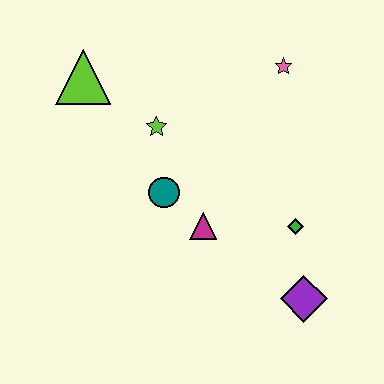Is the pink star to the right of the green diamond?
No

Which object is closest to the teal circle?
The magenta triangle is closest to the teal circle.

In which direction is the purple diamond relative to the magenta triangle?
The purple diamond is to the right of the magenta triangle.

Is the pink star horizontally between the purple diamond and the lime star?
Yes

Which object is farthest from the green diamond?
The lime triangle is farthest from the green diamond.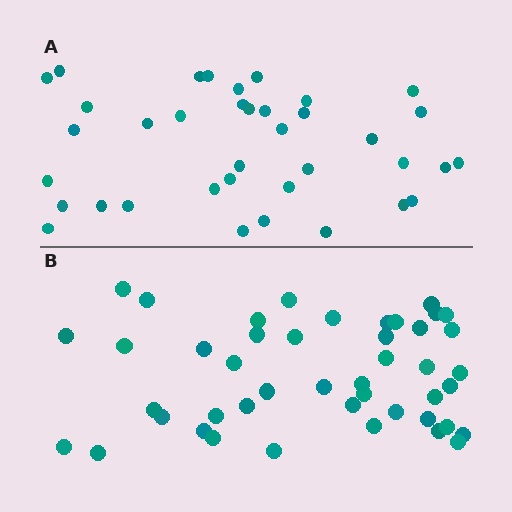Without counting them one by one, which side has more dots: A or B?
Region B (the bottom region) has more dots.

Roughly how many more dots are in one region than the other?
Region B has roughly 8 or so more dots than region A.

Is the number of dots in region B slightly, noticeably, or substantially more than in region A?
Region B has only slightly more — the two regions are fairly close. The ratio is roughly 1.2 to 1.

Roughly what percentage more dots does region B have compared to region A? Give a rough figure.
About 20% more.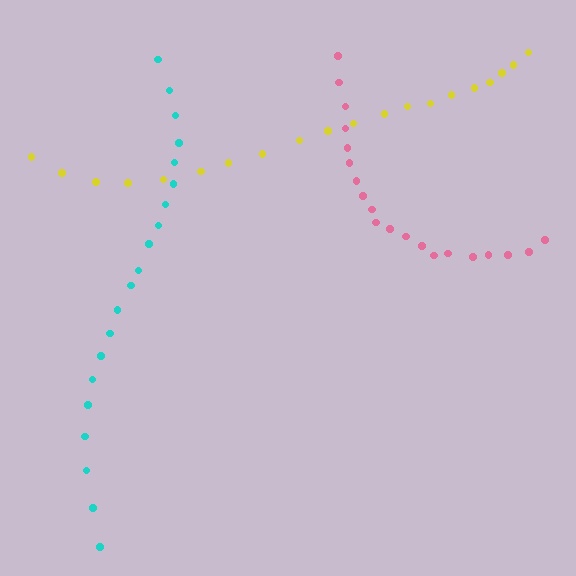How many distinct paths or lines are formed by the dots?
There are 3 distinct paths.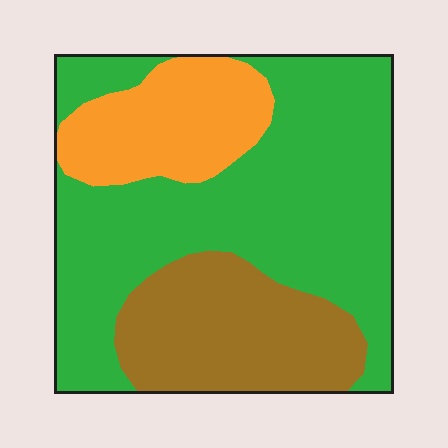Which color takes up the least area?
Orange, at roughly 20%.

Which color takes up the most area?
Green, at roughly 60%.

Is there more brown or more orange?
Brown.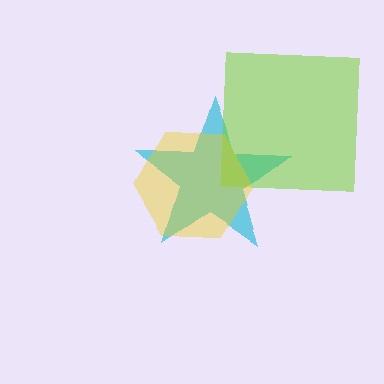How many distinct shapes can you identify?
There are 3 distinct shapes: a cyan star, a lime square, a yellow hexagon.